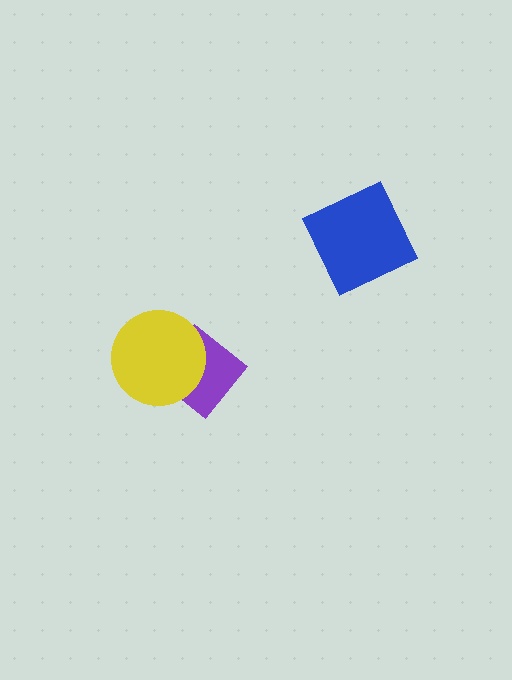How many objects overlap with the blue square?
0 objects overlap with the blue square.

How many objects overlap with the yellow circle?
1 object overlaps with the yellow circle.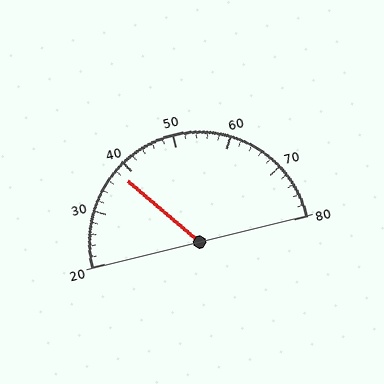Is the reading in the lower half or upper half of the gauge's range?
The reading is in the lower half of the range (20 to 80).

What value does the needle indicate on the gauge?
The needle indicates approximately 38.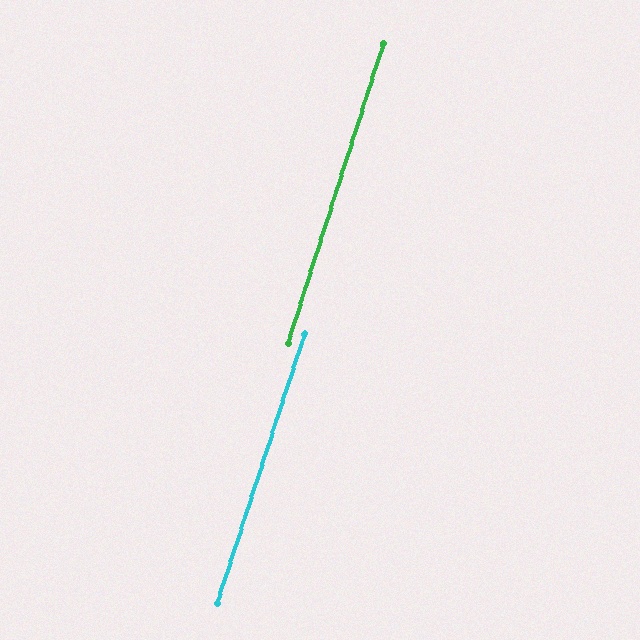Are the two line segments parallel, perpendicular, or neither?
Parallel — their directions differ by only 0.3°.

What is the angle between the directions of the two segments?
Approximately 0 degrees.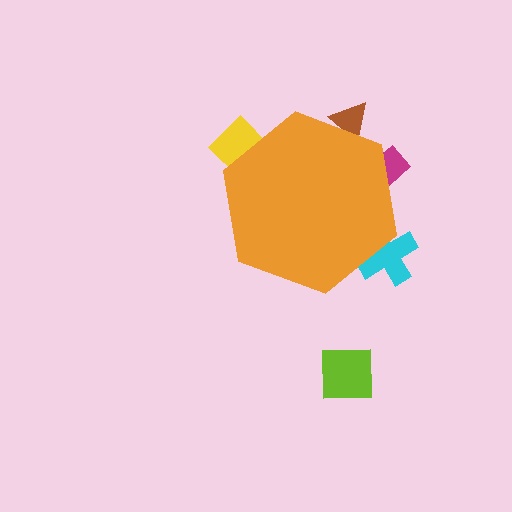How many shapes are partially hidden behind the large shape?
4 shapes are partially hidden.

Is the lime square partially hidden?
No, the lime square is fully visible.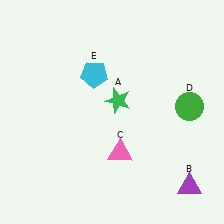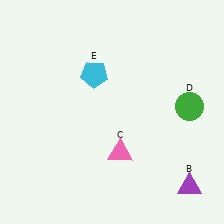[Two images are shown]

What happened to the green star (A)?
The green star (A) was removed in Image 2. It was in the top-right area of Image 1.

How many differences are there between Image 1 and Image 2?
There is 1 difference between the two images.